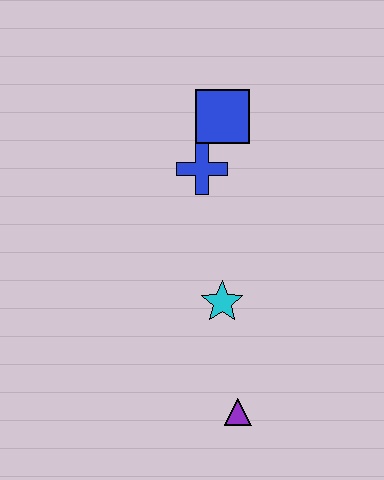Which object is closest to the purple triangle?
The cyan star is closest to the purple triangle.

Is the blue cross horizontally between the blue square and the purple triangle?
No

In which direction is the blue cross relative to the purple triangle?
The blue cross is above the purple triangle.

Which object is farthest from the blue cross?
The purple triangle is farthest from the blue cross.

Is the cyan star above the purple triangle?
Yes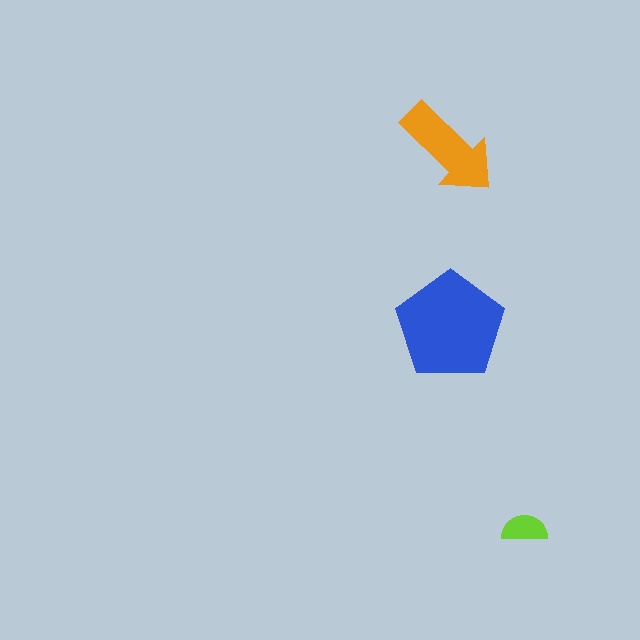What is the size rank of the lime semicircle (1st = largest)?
3rd.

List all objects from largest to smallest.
The blue pentagon, the orange arrow, the lime semicircle.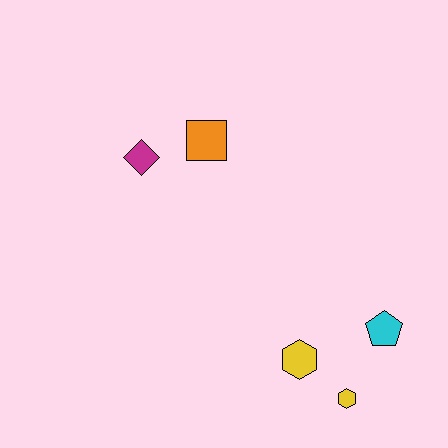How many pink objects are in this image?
There are no pink objects.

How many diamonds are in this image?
There is 1 diamond.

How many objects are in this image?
There are 5 objects.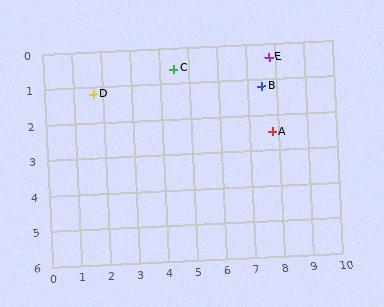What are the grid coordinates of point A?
Point A is at approximately (7.8, 2.5).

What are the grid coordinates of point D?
Point D is at approximately (1.7, 1.2).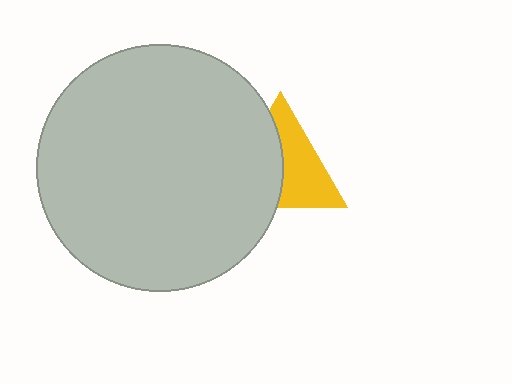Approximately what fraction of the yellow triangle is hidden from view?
Roughly 48% of the yellow triangle is hidden behind the light gray circle.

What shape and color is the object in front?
The object in front is a light gray circle.